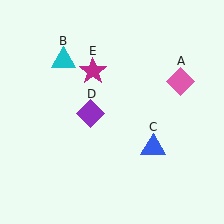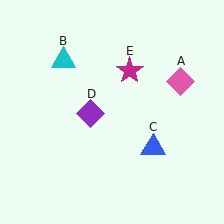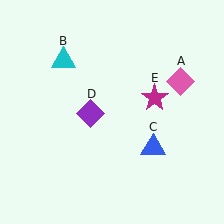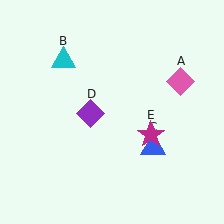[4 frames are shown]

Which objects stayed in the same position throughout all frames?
Pink diamond (object A) and cyan triangle (object B) and blue triangle (object C) and purple diamond (object D) remained stationary.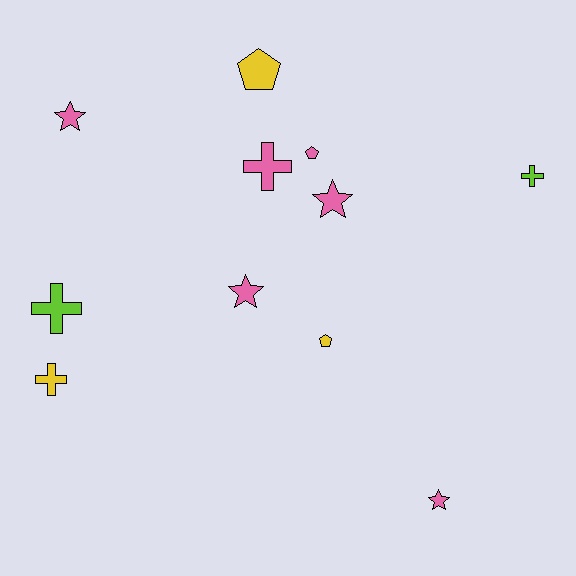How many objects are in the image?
There are 11 objects.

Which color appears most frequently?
Pink, with 6 objects.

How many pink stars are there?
There are 4 pink stars.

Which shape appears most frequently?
Cross, with 4 objects.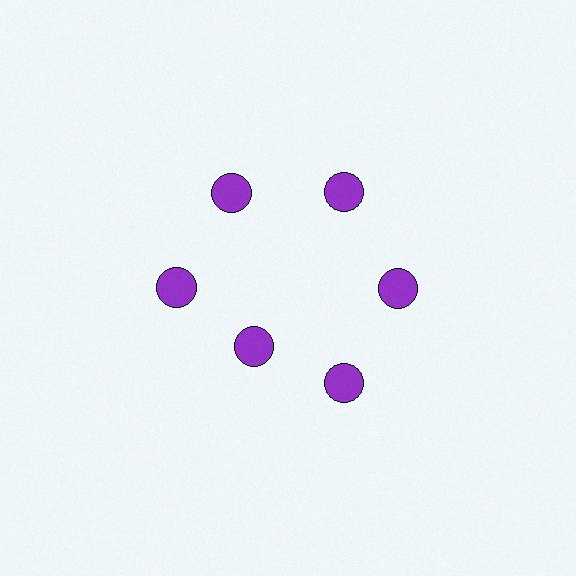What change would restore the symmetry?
The symmetry would be restored by moving it outward, back onto the ring so that all 6 circles sit at equal angles and equal distance from the center.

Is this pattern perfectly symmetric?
No. The 6 purple circles are arranged in a ring, but one element near the 7 o'clock position is pulled inward toward the center, breaking the 6-fold rotational symmetry.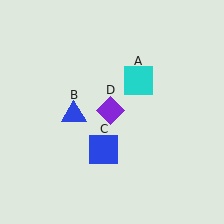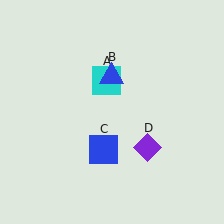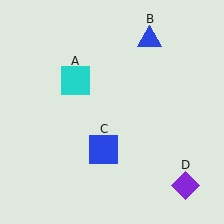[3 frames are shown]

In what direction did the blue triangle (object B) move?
The blue triangle (object B) moved up and to the right.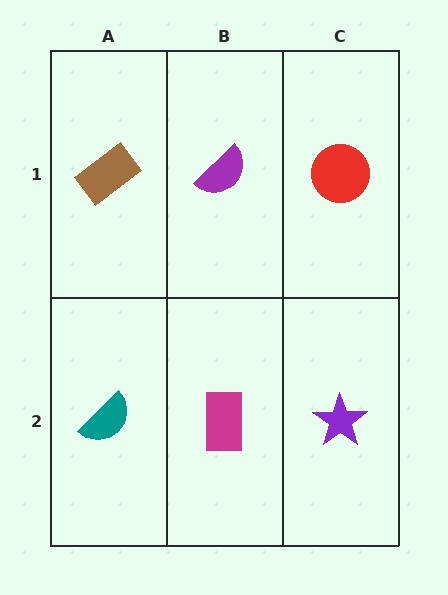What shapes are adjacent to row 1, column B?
A magenta rectangle (row 2, column B), a brown rectangle (row 1, column A), a red circle (row 1, column C).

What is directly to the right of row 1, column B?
A red circle.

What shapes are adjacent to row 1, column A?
A teal semicircle (row 2, column A), a purple semicircle (row 1, column B).